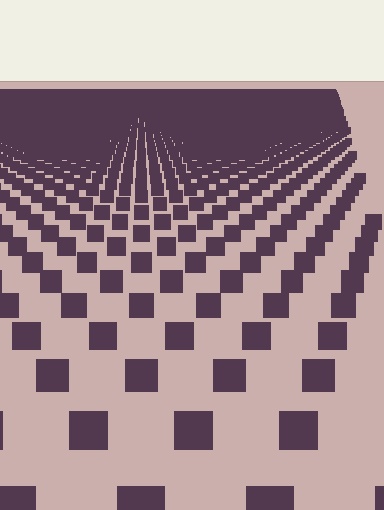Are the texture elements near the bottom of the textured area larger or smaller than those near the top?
Larger. Near the bottom, elements are closer to the viewer and appear at a bigger on-screen size.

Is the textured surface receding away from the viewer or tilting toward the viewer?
The surface is receding away from the viewer. Texture elements get smaller and denser toward the top.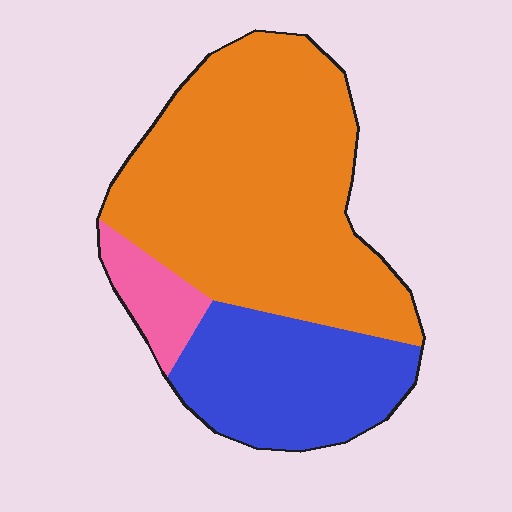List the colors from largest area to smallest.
From largest to smallest: orange, blue, pink.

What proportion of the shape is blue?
Blue covers 28% of the shape.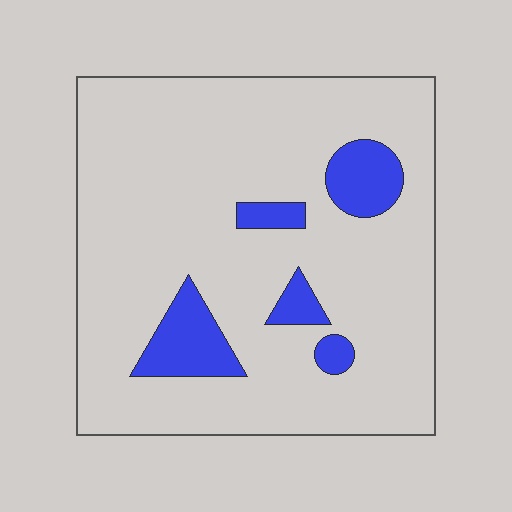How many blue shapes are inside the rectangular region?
5.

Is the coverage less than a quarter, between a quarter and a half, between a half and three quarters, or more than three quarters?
Less than a quarter.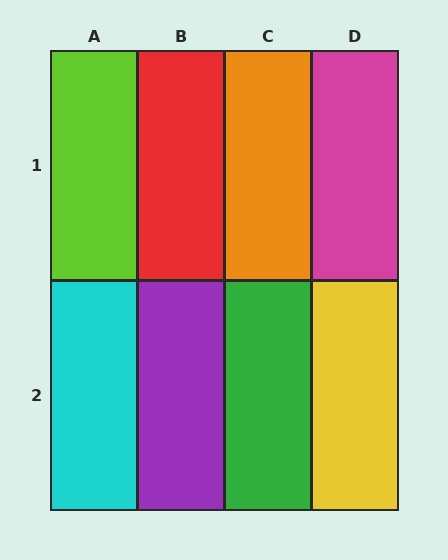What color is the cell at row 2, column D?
Yellow.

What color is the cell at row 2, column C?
Green.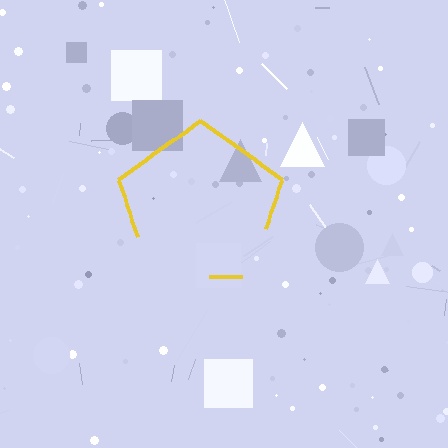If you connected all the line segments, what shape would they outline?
They would outline a pentagon.